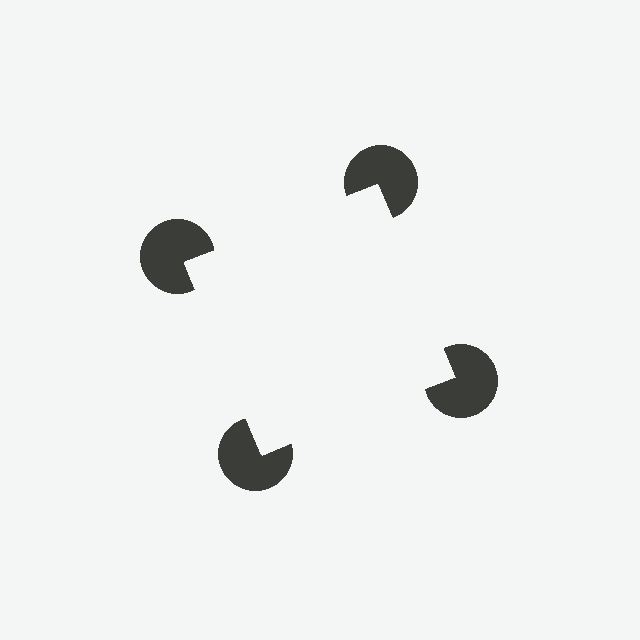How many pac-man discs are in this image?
There are 4 — one at each vertex of the illusory square.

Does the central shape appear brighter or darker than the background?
It typically appears slightly brighter than the background, even though no actual brightness change is drawn.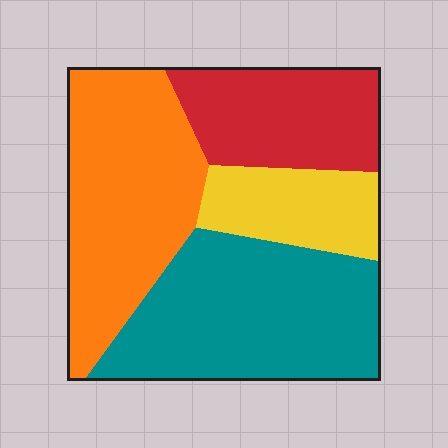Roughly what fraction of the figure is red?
Red takes up about one fifth (1/5) of the figure.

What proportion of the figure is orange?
Orange takes up about one third (1/3) of the figure.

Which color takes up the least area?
Yellow, at roughly 15%.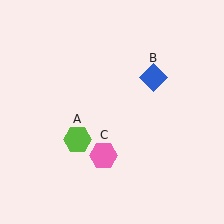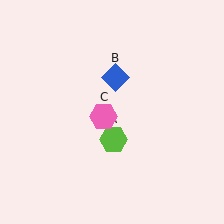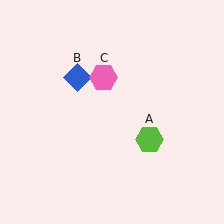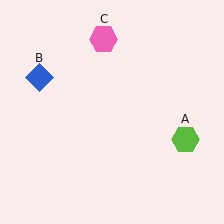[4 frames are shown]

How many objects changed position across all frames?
3 objects changed position: lime hexagon (object A), blue diamond (object B), pink hexagon (object C).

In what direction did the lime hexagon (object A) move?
The lime hexagon (object A) moved right.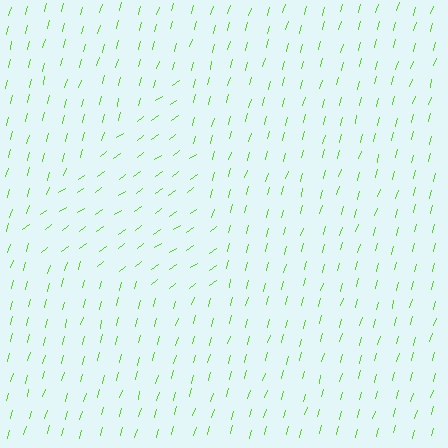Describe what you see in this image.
The image is filled with small lime line segments. A triangle region in the image has lines oriented differently from the surrounding lines, creating a visible texture boundary.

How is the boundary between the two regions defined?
The boundary is defined purely by a change in line orientation (approximately 38 degrees difference). All lines are the same color and thickness.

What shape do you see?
I see a triangle.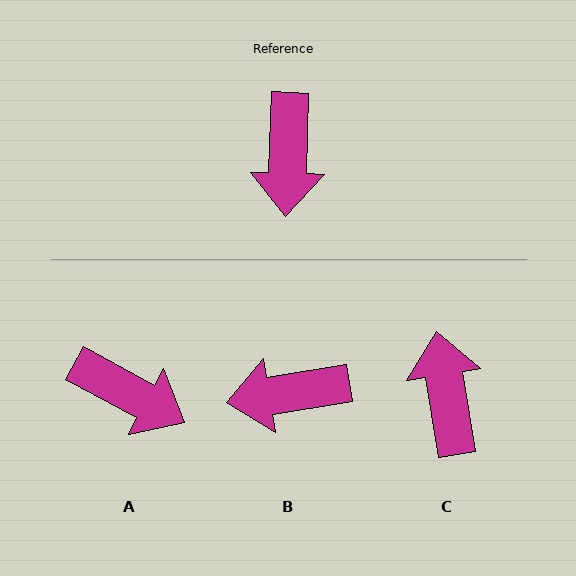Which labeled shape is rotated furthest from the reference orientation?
C, about 169 degrees away.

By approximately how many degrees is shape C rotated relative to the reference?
Approximately 169 degrees clockwise.